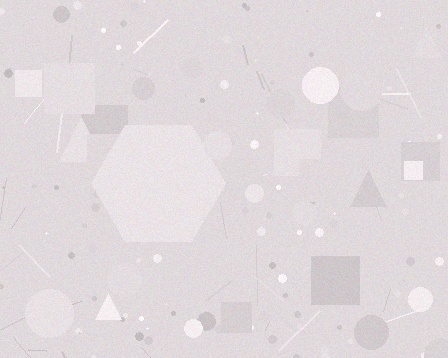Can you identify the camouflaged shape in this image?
The camouflaged shape is a hexagon.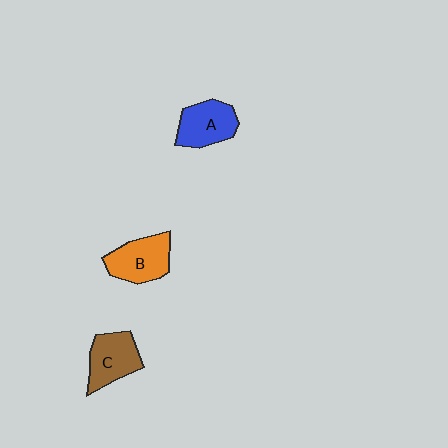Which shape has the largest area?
Shape B (orange).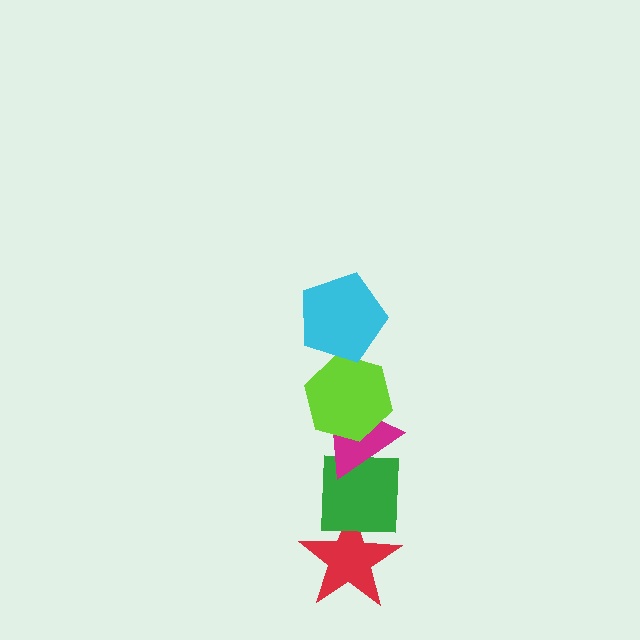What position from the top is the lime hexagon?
The lime hexagon is 2nd from the top.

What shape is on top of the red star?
The green square is on top of the red star.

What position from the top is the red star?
The red star is 5th from the top.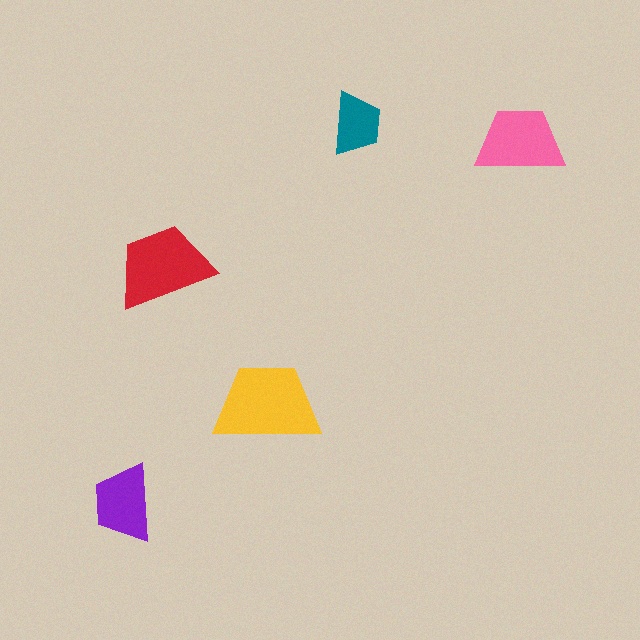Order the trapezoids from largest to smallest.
the yellow one, the red one, the pink one, the purple one, the teal one.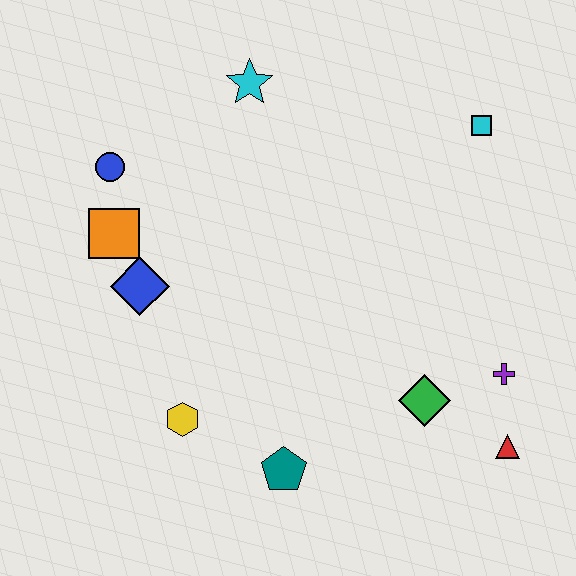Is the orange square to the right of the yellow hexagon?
No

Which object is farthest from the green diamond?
The blue circle is farthest from the green diamond.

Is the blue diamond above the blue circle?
No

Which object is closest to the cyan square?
The cyan star is closest to the cyan square.